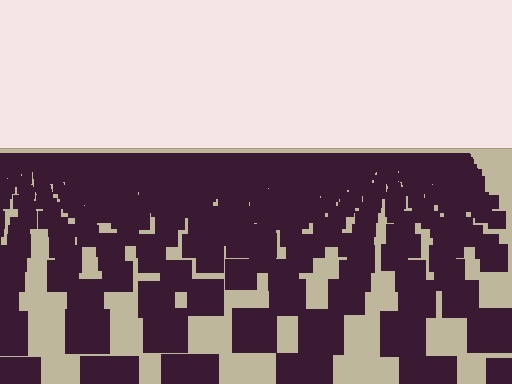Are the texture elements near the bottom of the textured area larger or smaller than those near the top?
Larger. Near the bottom, elements are closer to the viewer and appear at a bigger on-screen size.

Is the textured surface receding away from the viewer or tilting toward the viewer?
The surface is receding away from the viewer. Texture elements get smaller and denser toward the top.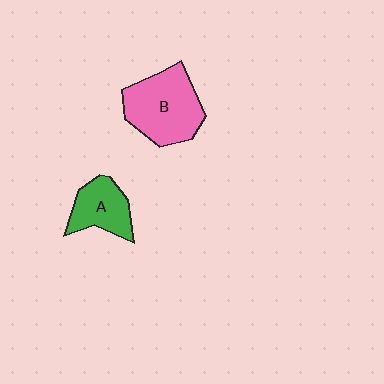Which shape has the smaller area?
Shape A (green).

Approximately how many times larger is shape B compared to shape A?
Approximately 1.7 times.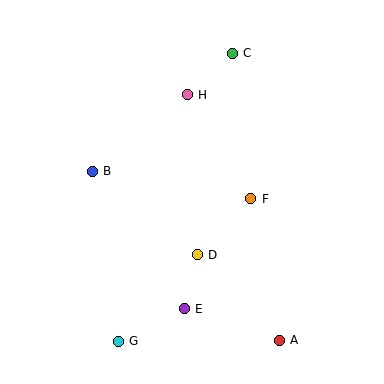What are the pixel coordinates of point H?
Point H is at (187, 95).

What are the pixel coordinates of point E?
Point E is at (184, 309).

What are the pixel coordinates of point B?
Point B is at (92, 171).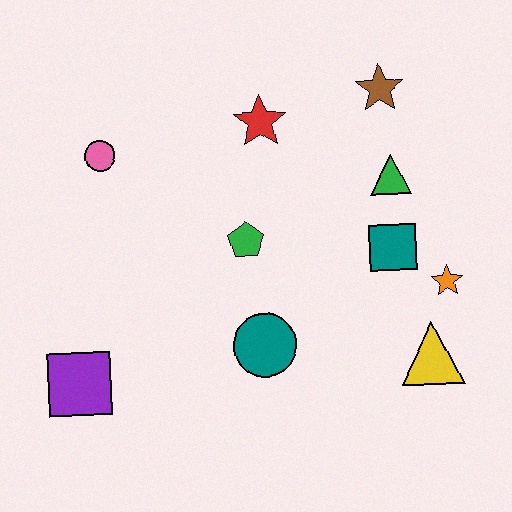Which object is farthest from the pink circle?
The yellow triangle is farthest from the pink circle.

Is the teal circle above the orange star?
No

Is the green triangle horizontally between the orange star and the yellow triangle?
No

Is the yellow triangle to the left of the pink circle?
No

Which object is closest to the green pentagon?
The teal circle is closest to the green pentagon.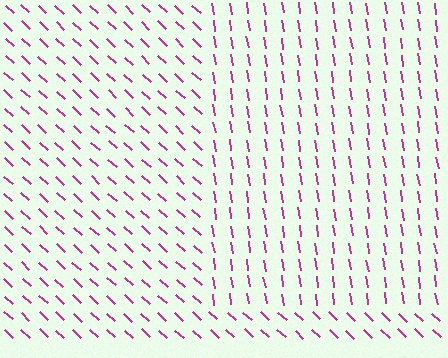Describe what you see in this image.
The image is filled with small magenta line segments. A rectangle region in the image has lines oriented differently from the surrounding lines, creating a visible texture boundary.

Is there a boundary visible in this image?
Yes, there is a texture boundary formed by a change in line orientation.